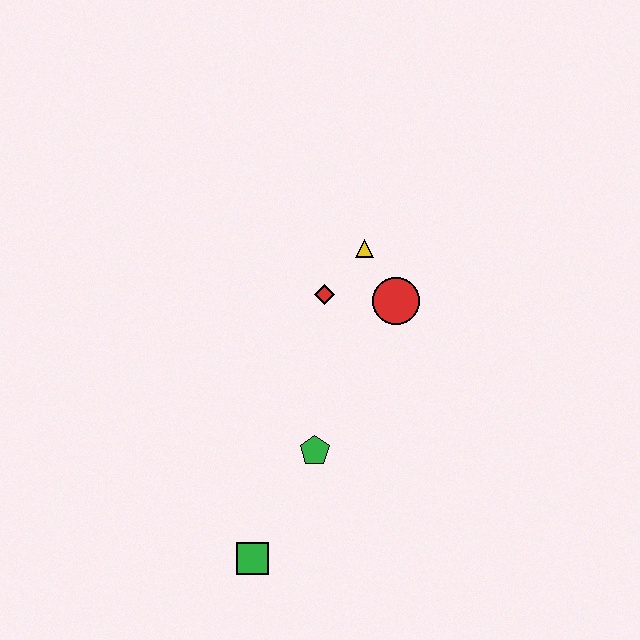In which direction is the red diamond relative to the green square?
The red diamond is above the green square.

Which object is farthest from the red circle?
The green square is farthest from the red circle.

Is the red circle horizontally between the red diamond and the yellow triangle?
No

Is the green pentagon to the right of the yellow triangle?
No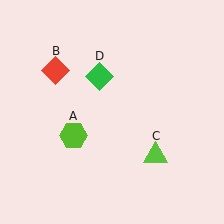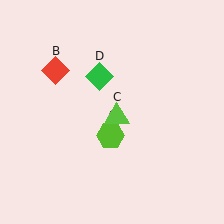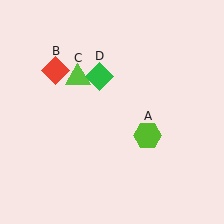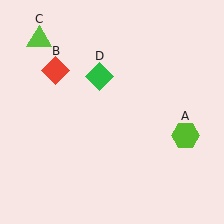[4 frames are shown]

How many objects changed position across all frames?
2 objects changed position: lime hexagon (object A), lime triangle (object C).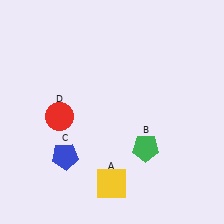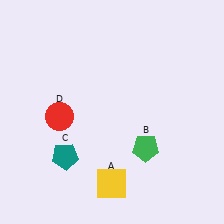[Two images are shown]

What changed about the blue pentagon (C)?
In Image 1, C is blue. In Image 2, it changed to teal.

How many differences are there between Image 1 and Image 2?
There is 1 difference between the two images.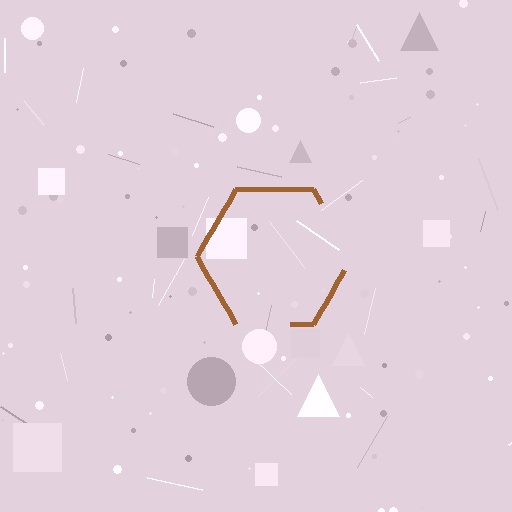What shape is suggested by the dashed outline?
The dashed outline suggests a hexagon.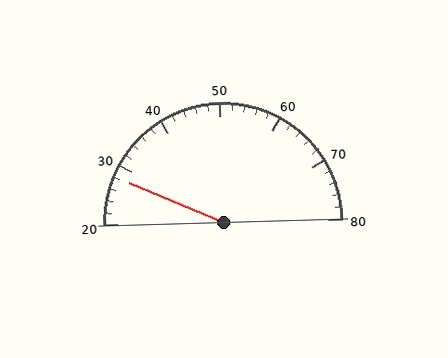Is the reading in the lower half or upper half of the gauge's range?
The reading is in the lower half of the range (20 to 80).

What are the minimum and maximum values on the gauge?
The gauge ranges from 20 to 80.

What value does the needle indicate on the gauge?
The needle indicates approximately 28.